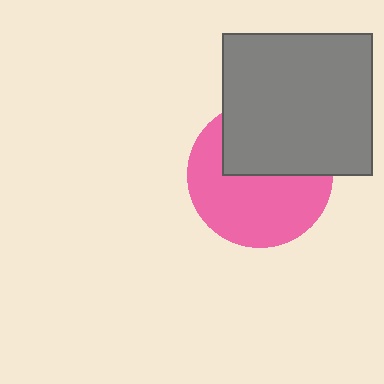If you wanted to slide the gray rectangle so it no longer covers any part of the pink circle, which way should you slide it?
Slide it up — that is the most direct way to separate the two shapes.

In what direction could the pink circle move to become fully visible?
The pink circle could move down. That would shift it out from behind the gray rectangle entirely.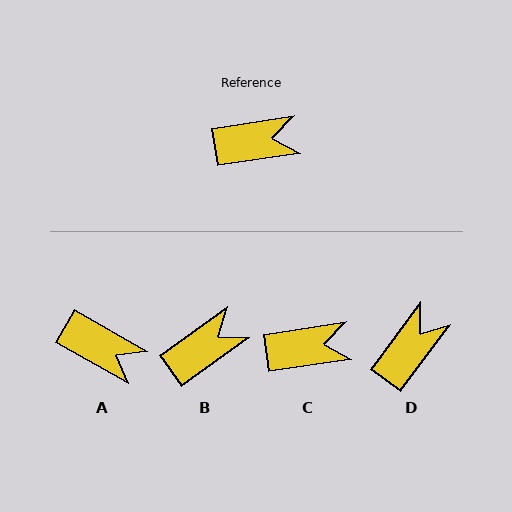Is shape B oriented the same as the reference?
No, it is off by about 27 degrees.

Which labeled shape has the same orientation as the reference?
C.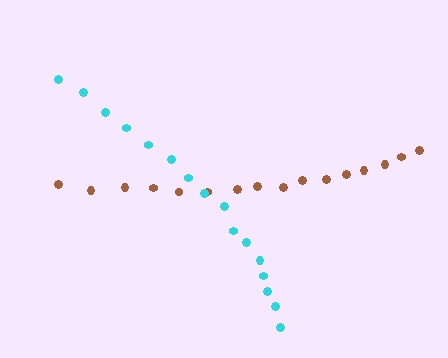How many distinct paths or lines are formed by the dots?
There are 2 distinct paths.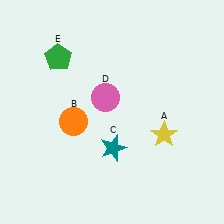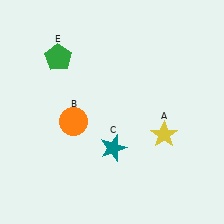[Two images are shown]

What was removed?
The pink circle (D) was removed in Image 2.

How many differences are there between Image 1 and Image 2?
There is 1 difference between the two images.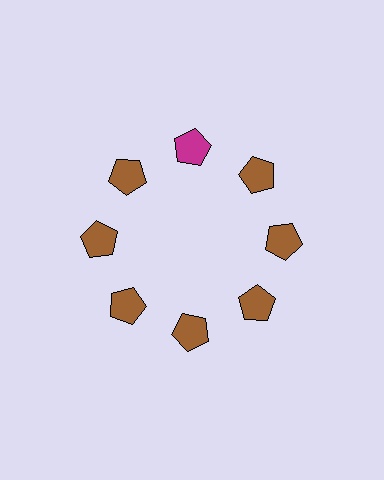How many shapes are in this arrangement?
There are 8 shapes arranged in a ring pattern.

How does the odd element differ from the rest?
It has a different color: magenta instead of brown.